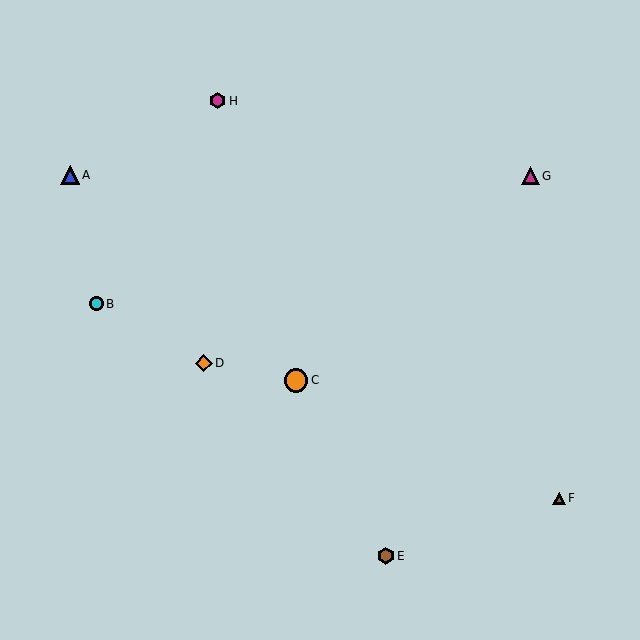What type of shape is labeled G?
Shape G is a magenta triangle.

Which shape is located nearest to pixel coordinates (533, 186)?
The magenta triangle (labeled G) at (531, 176) is nearest to that location.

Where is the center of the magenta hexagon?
The center of the magenta hexagon is at (218, 101).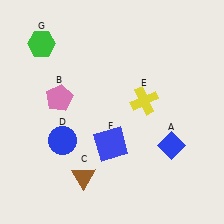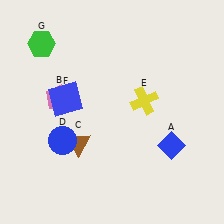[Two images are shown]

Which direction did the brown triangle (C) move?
The brown triangle (C) moved up.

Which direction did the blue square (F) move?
The blue square (F) moved up.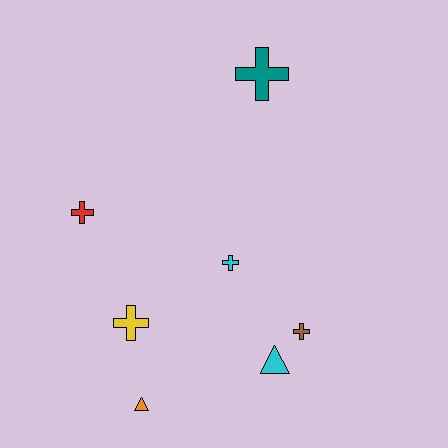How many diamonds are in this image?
There are no diamonds.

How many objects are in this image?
There are 7 objects.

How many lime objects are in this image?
There are no lime objects.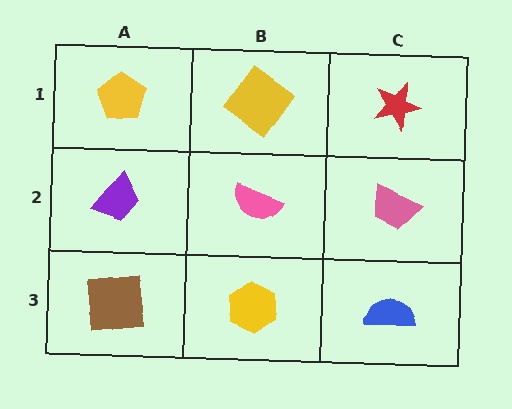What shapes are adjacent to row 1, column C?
A pink trapezoid (row 2, column C), a yellow diamond (row 1, column B).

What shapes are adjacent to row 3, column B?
A pink semicircle (row 2, column B), a brown square (row 3, column A), a blue semicircle (row 3, column C).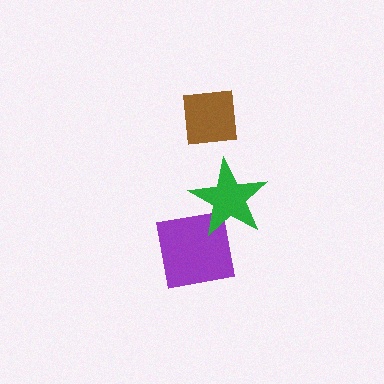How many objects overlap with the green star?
1 object overlaps with the green star.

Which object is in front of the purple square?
The green star is in front of the purple square.